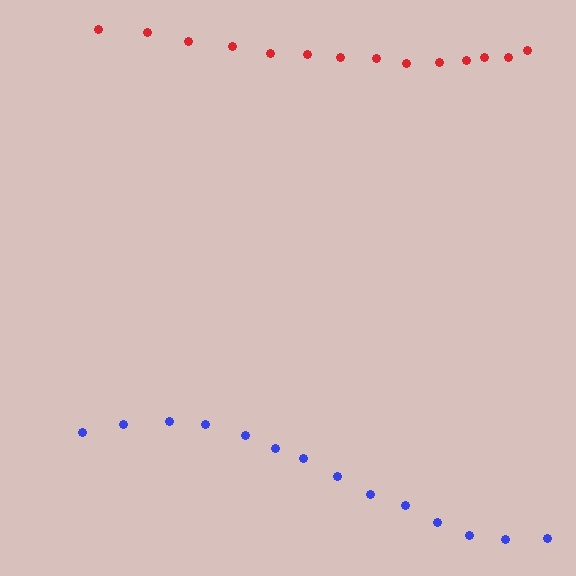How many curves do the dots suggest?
There are 2 distinct paths.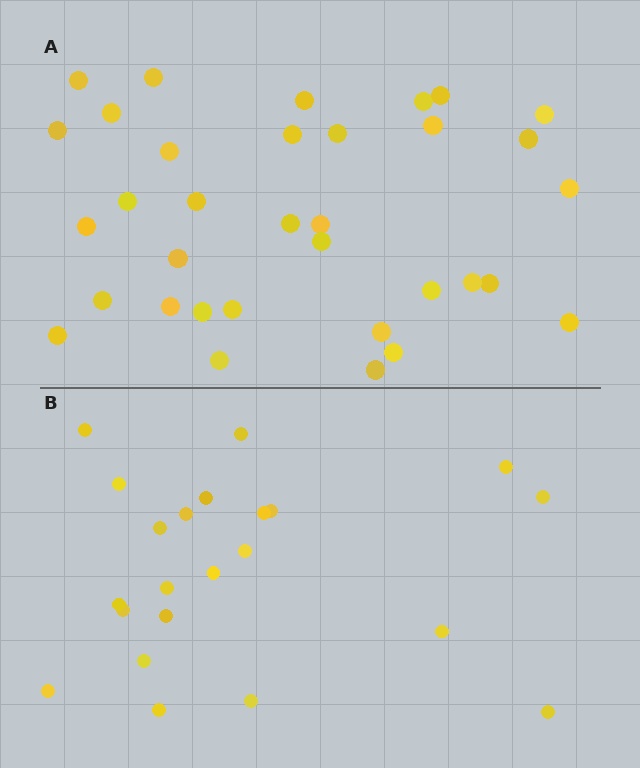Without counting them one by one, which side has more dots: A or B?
Region A (the top region) has more dots.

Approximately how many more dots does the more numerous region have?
Region A has roughly 12 or so more dots than region B.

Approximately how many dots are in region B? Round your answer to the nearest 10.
About 20 dots. (The exact count is 22, which rounds to 20.)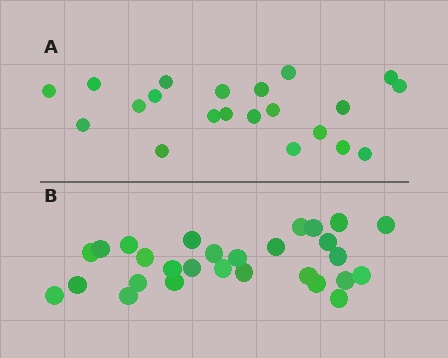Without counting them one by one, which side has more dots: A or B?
Region B (the bottom region) has more dots.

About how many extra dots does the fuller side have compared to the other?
Region B has roughly 8 or so more dots than region A.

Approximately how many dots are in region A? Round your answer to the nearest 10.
About 20 dots. (The exact count is 21, which rounds to 20.)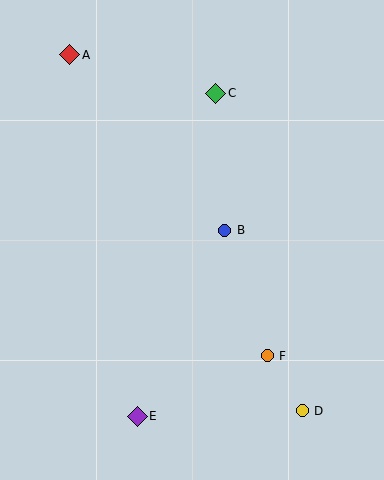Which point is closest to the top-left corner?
Point A is closest to the top-left corner.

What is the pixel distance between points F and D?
The distance between F and D is 66 pixels.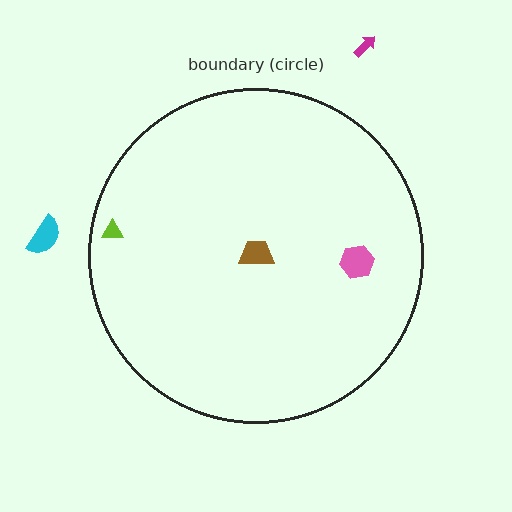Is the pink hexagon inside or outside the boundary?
Inside.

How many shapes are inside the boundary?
3 inside, 2 outside.